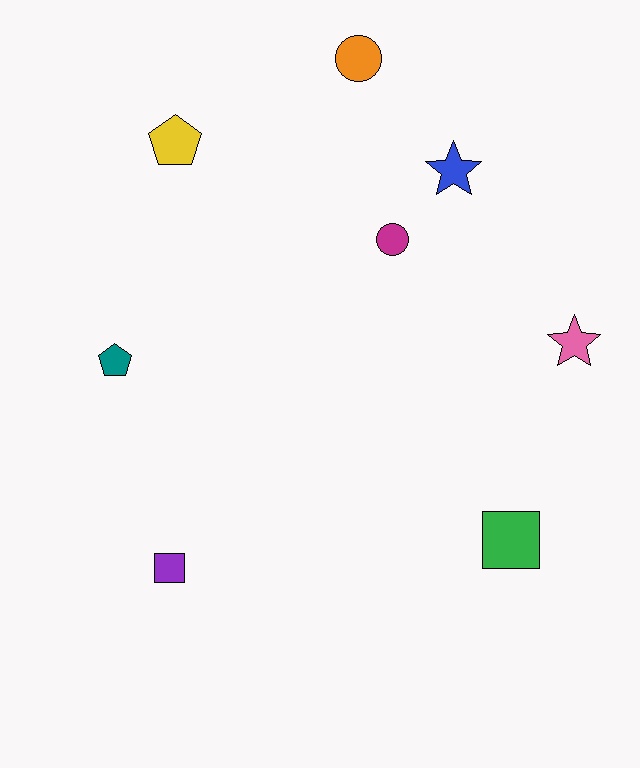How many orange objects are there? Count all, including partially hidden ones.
There is 1 orange object.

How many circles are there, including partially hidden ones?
There are 2 circles.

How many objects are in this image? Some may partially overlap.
There are 8 objects.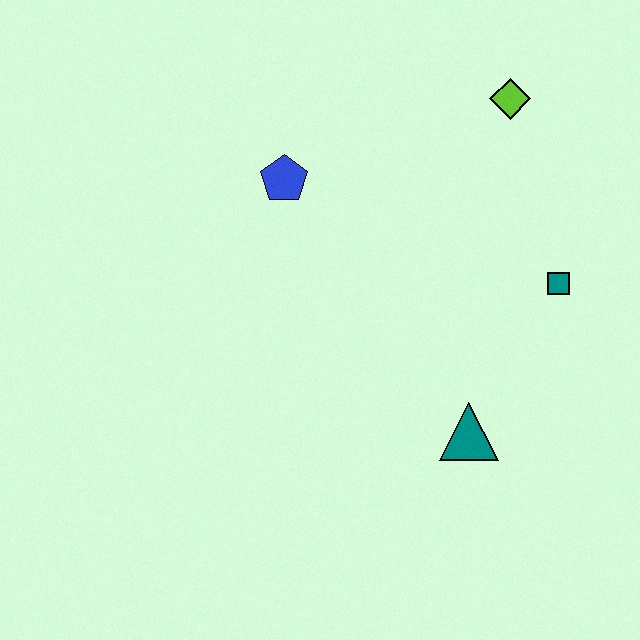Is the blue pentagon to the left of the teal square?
Yes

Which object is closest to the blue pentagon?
The lime diamond is closest to the blue pentagon.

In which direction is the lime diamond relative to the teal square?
The lime diamond is above the teal square.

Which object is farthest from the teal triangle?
The lime diamond is farthest from the teal triangle.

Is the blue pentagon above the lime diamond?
No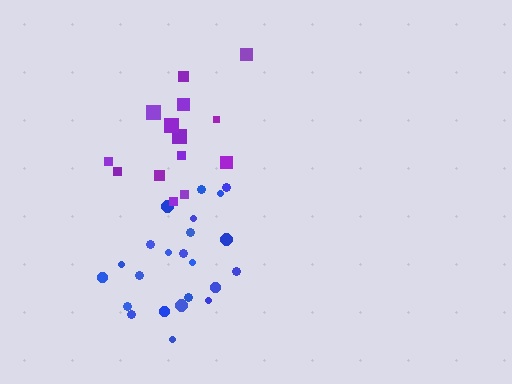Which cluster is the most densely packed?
Blue.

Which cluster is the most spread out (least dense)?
Purple.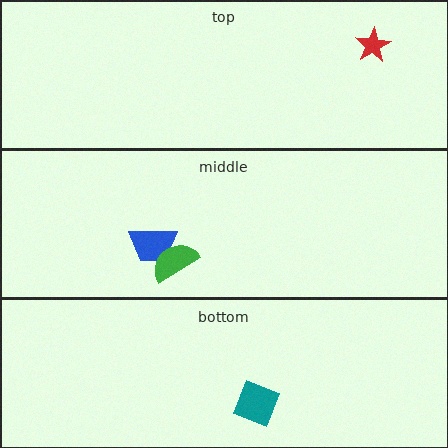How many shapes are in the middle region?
2.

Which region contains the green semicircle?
The middle region.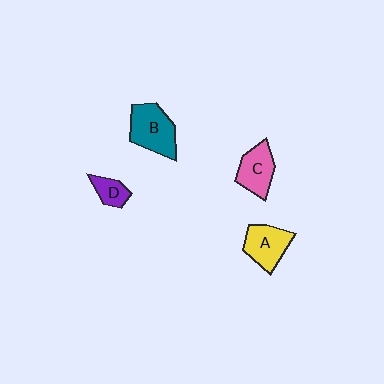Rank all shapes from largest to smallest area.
From largest to smallest: B (teal), A (yellow), C (pink), D (purple).